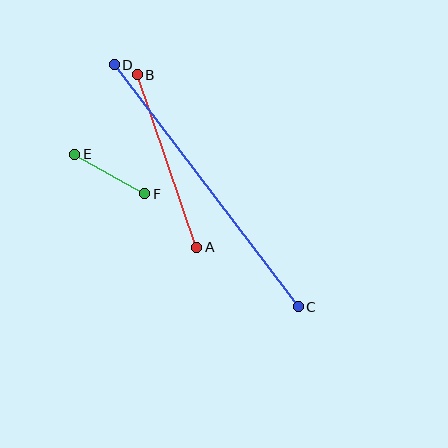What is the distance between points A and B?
The distance is approximately 182 pixels.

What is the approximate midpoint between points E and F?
The midpoint is at approximately (110, 174) pixels.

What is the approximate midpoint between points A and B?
The midpoint is at approximately (167, 161) pixels.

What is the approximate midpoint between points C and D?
The midpoint is at approximately (206, 186) pixels.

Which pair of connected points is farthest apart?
Points C and D are farthest apart.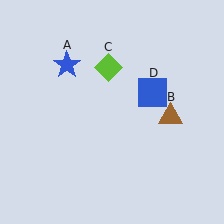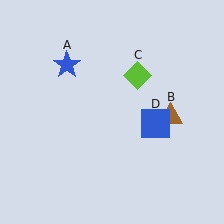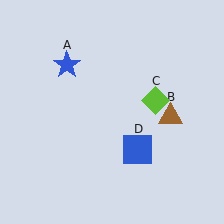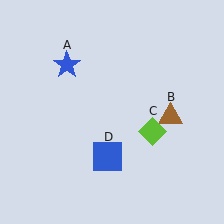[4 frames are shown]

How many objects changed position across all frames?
2 objects changed position: lime diamond (object C), blue square (object D).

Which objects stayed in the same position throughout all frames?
Blue star (object A) and brown triangle (object B) remained stationary.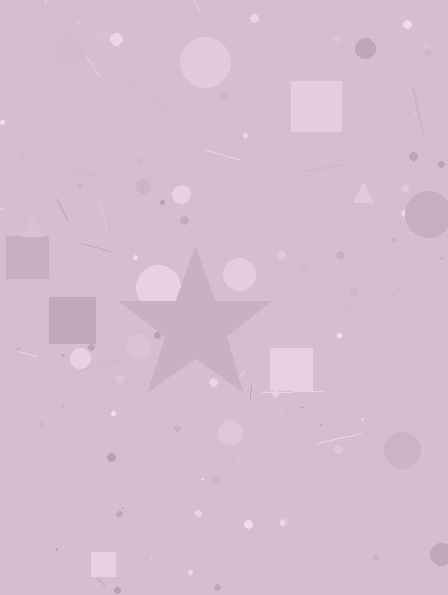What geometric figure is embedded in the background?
A star is embedded in the background.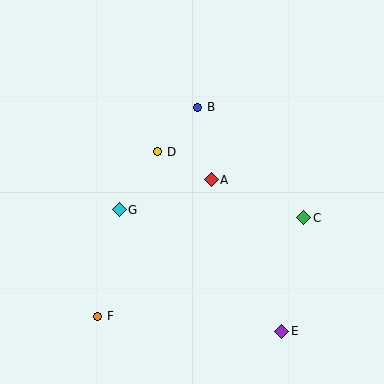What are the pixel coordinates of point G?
Point G is at (119, 210).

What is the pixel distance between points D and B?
The distance between D and B is 60 pixels.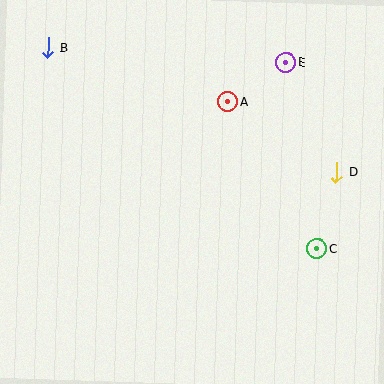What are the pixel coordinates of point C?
Point C is at (317, 248).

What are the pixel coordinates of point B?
Point B is at (48, 48).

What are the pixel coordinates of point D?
Point D is at (336, 172).